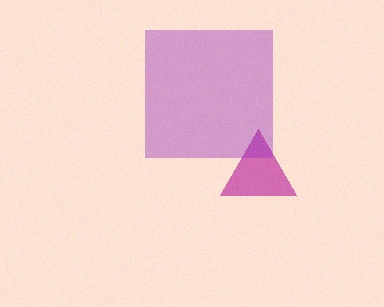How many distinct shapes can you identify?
There are 2 distinct shapes: a magenta triangle, a purple square.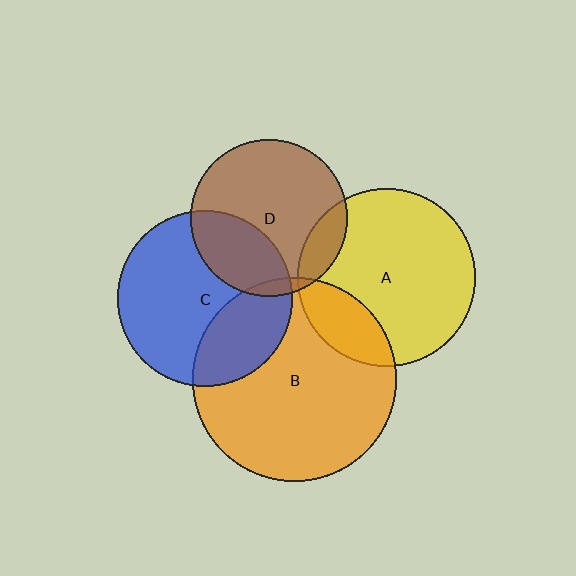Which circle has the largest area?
Circle B (orange).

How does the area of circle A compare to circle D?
Approximately 1.3 times.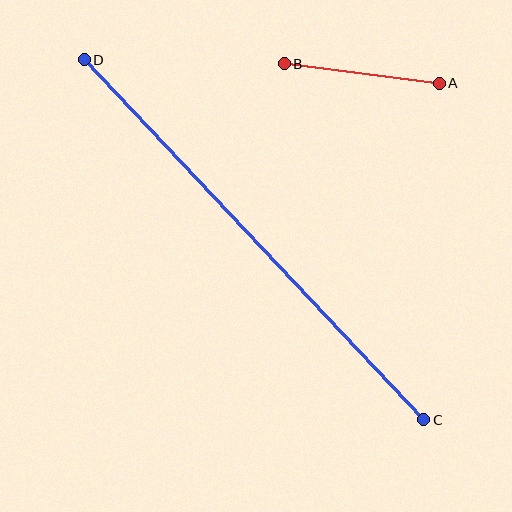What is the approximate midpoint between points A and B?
The midpoint is at approximately (361, 73) pixels.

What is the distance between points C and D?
The distance is approximately 495 pixels.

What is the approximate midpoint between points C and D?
The midpoint is at approximately (254, 240) pixels.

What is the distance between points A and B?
The distance is approximately 156 pixels.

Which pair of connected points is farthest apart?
Points C and D are farthest apart.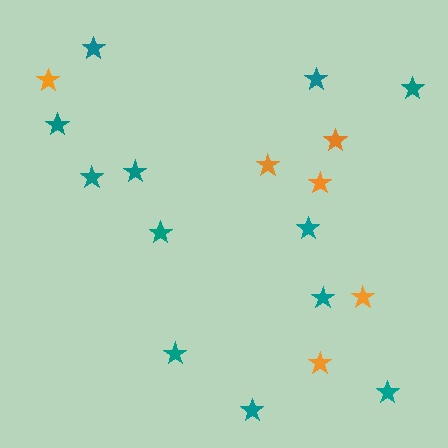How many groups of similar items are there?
There are 2 groups: one group of orange stars (6) and one group of teal stars (12).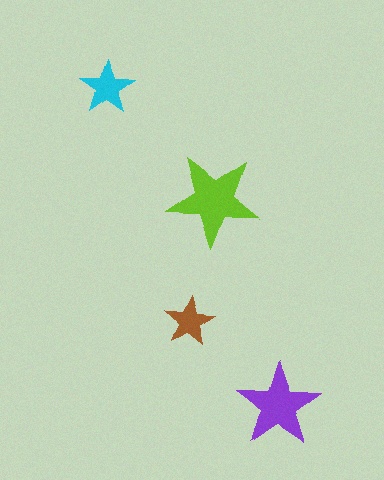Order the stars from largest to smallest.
the lime one, the purple one, the cyan one, the brown one.